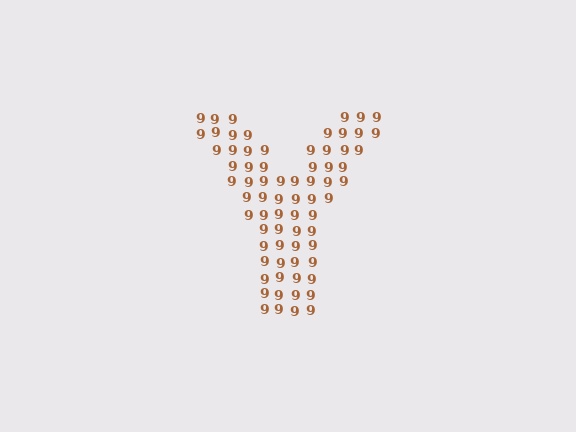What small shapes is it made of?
It is made of small digit 9's.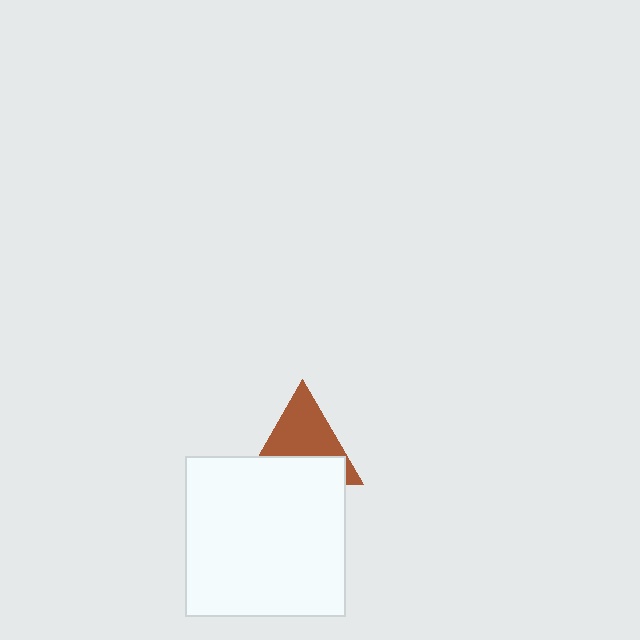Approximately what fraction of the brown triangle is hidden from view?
Roughly 44% of the brown triangle is hidden behind the white square.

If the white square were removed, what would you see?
You would see the complete brown triangle.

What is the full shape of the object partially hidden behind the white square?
The partially hidden object is a brown triangle.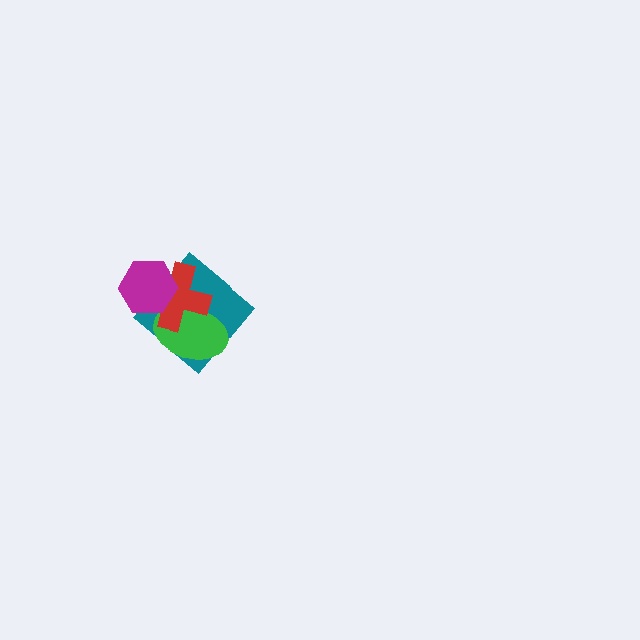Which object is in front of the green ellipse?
The red cross is in front of the green ellipse.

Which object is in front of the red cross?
The magenta hexagon is in front of the red cross.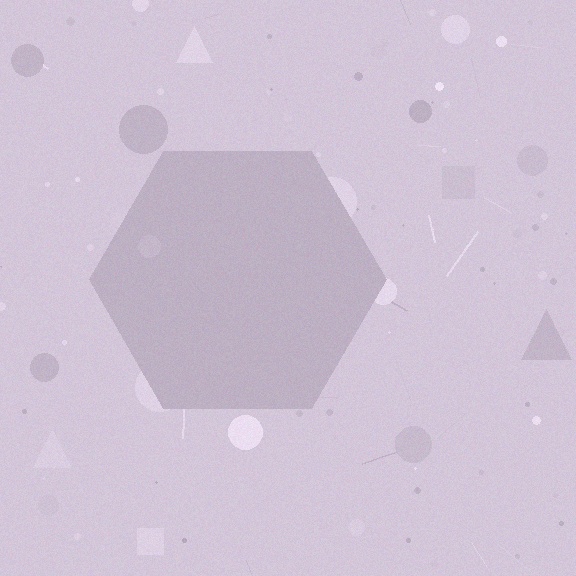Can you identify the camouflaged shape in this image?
The camouflaged shape is a hexagon.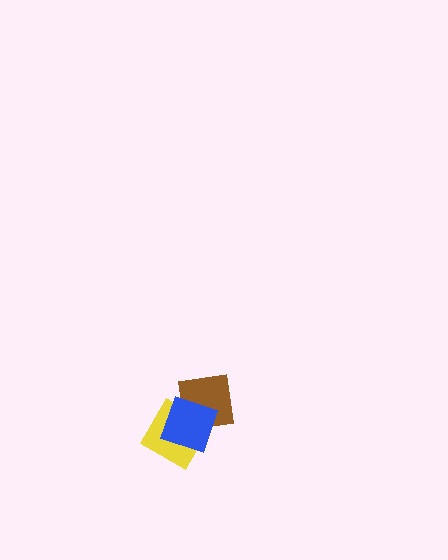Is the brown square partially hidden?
Yes, it is partially covered by another shape.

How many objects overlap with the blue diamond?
2 objects overlap with the blue diamond.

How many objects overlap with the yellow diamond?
2 objects overlap with the yellow diamond.